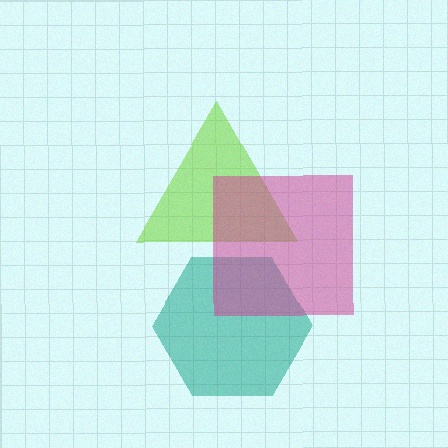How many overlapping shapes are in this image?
There are 3 overlapping shapes in the image.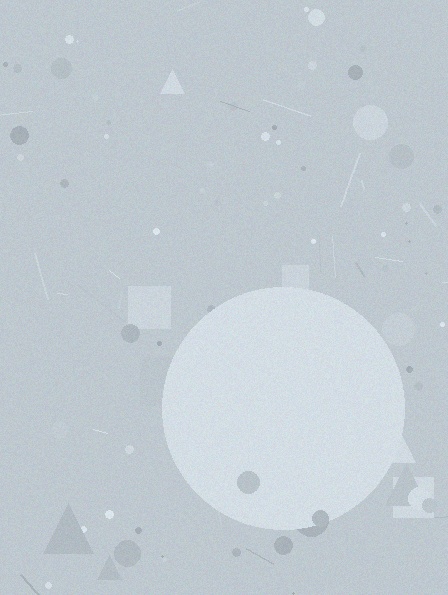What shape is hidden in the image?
A circle is hidden in the image.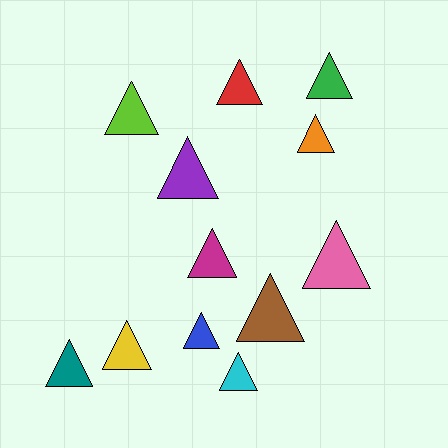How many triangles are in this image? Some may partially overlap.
There are 12 triangles.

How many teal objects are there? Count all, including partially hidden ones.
There is 1 teal object.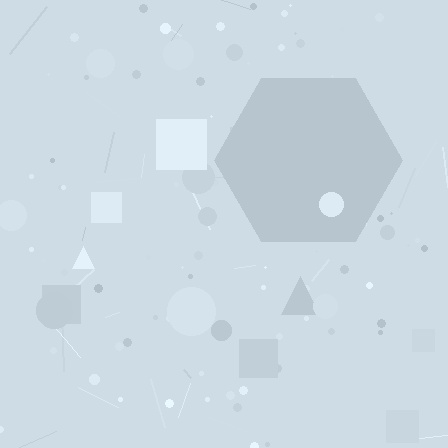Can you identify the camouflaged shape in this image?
The camouflaged shape is a hexagon.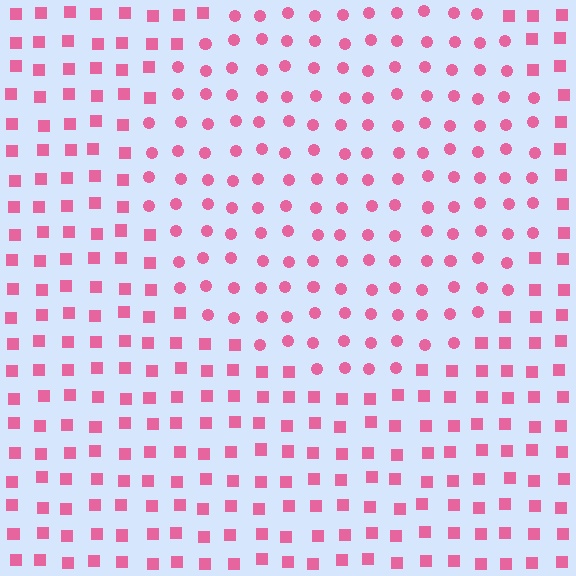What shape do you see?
I see a circle.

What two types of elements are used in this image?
The image uses circles inside the circle region and squares outside it.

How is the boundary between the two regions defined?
The boundary is defined by a change in element shape: circles inside vs. squares outside. All elements share the same color and spacing.